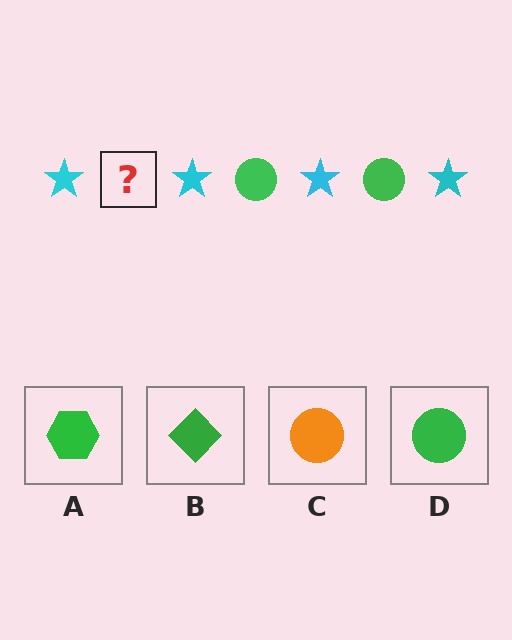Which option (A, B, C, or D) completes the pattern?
D.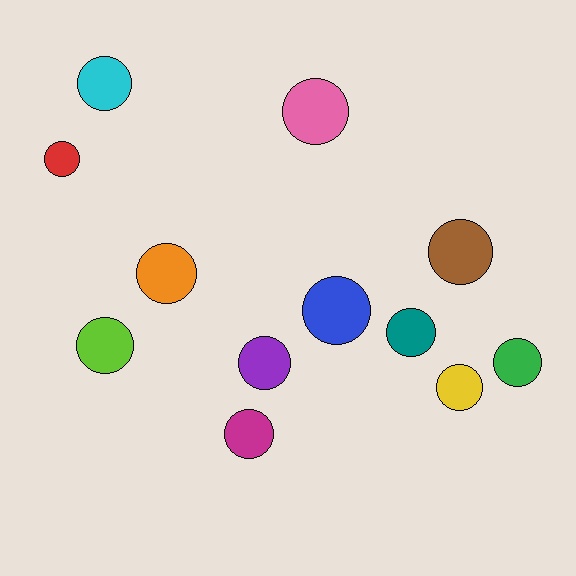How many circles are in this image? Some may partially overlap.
There are 12 circles.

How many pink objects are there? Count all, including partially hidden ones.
There is 1 pink object.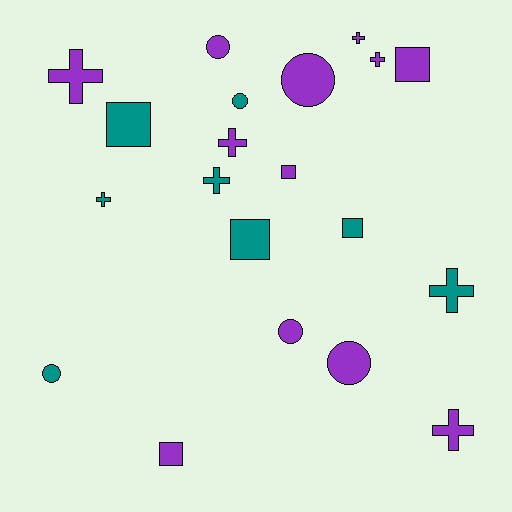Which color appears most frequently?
Purple, with 12 objects.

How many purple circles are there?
There are 4 purple circles.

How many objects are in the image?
There are 20 objects.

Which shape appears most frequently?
Cross, with 8 objects.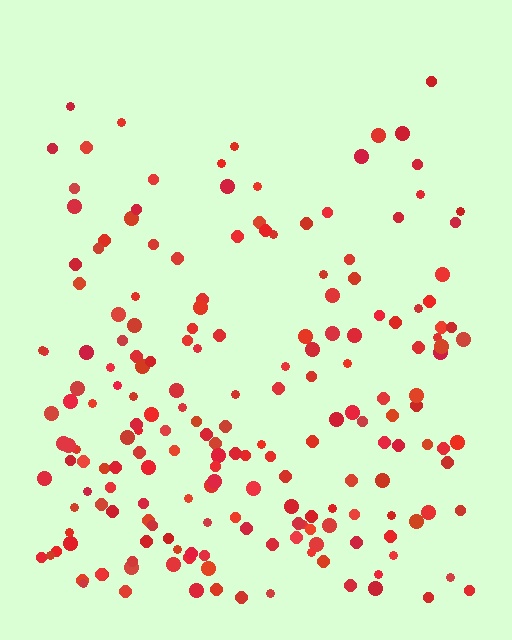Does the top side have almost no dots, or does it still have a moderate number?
Still a moderate number, just noticeably fewer than the bottom.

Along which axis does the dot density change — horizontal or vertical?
Vertical.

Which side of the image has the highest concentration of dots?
The bottom.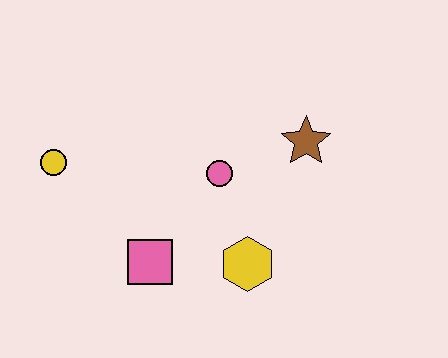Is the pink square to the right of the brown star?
No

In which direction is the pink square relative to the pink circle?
The pink square is below the pink circle.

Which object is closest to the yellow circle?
The pink square is closest to the yellow circle.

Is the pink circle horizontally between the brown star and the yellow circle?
Yes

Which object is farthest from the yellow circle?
The brown star is farthest from the yellow circle.